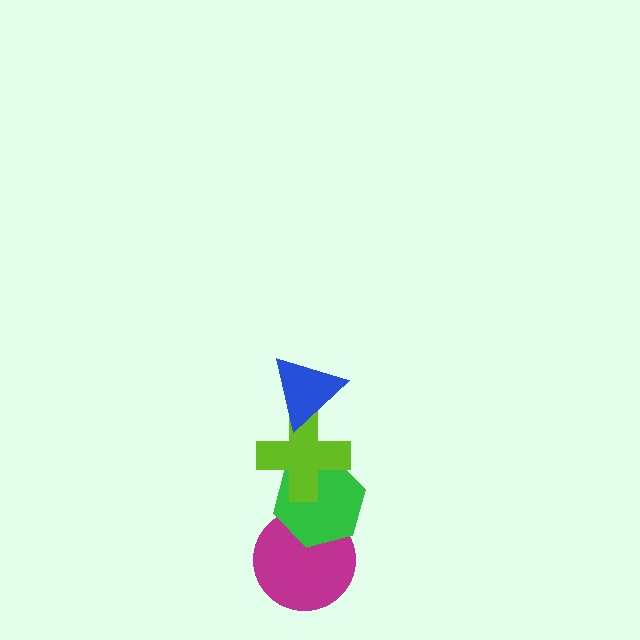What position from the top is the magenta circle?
The magenta circle is 4th from the top.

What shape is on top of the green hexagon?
The lime cross is on top of the green hexagon.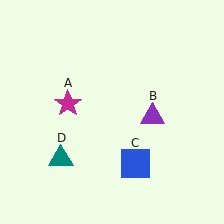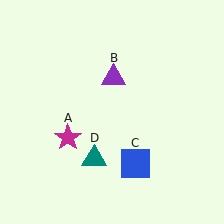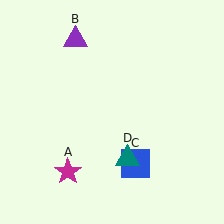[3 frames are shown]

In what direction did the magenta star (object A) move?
The magenta star (object A) moved down.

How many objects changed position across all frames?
3 objects changed position: magenta star (object A), purple triangle (object B), teal triangle (object D).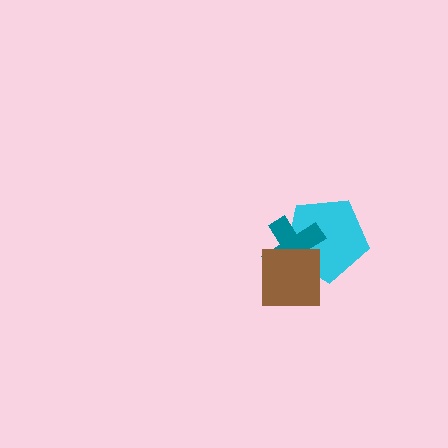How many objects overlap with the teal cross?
2 objects overlap with the teal cross.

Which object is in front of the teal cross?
The brown square is in front of the teal cross.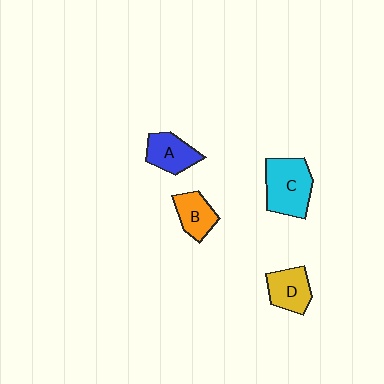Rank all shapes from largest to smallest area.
From largest to smallest: C (cyan), D (yellow), A (blue), B (orange).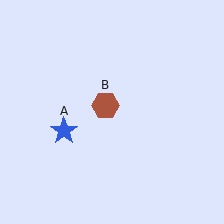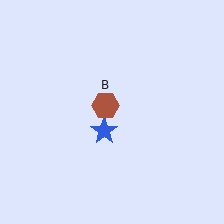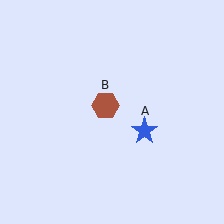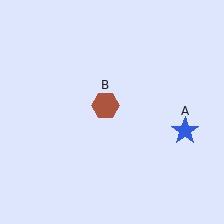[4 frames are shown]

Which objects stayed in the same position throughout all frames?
Brown hexagon (object B) remained stationary.